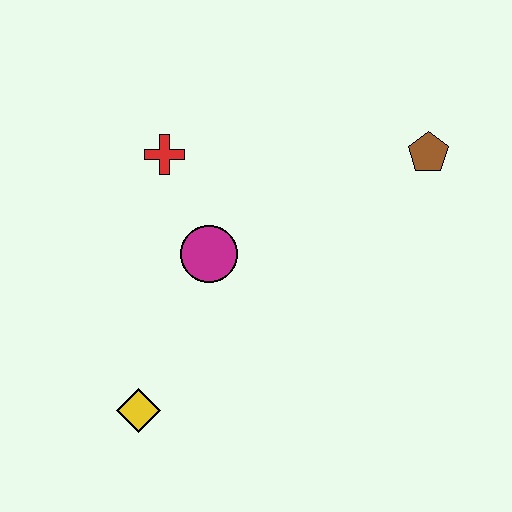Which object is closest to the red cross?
The magenta circle is closest to the red cross.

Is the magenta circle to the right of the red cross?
Yes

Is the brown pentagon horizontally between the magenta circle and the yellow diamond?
No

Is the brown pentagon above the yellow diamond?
Yes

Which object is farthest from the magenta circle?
The brown pentagon is farthest from the magenta circle.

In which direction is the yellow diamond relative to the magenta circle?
The yellow diamond is below the magenta circle.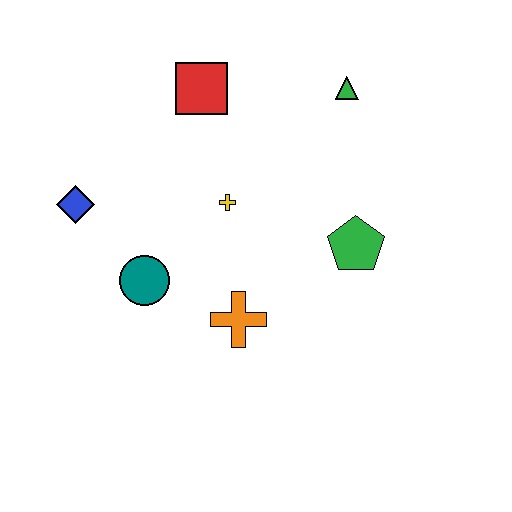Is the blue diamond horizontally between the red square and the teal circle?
No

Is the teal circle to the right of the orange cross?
No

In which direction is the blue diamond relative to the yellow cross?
The blue diamond is to the left of the yellow cross.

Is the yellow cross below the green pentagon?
No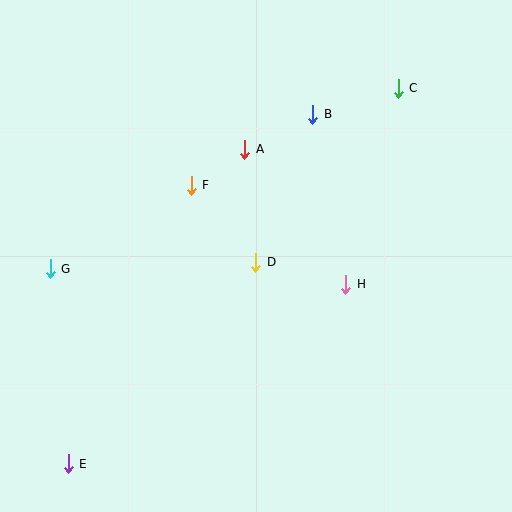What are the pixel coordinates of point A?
Point A is at (245, 149).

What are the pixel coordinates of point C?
Point C is at (398, 88).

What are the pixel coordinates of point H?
Point H is at (346, 284).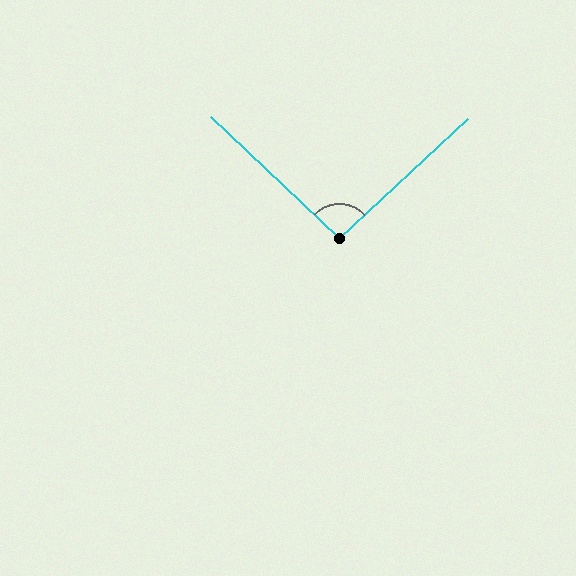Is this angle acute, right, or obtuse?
It is approximately a right angle.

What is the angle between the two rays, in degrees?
Approximately 94 degrees.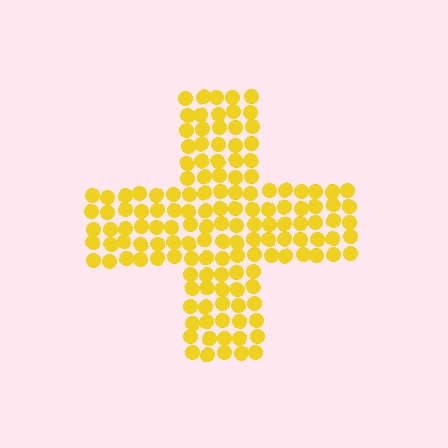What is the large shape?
The large shape is a cross.